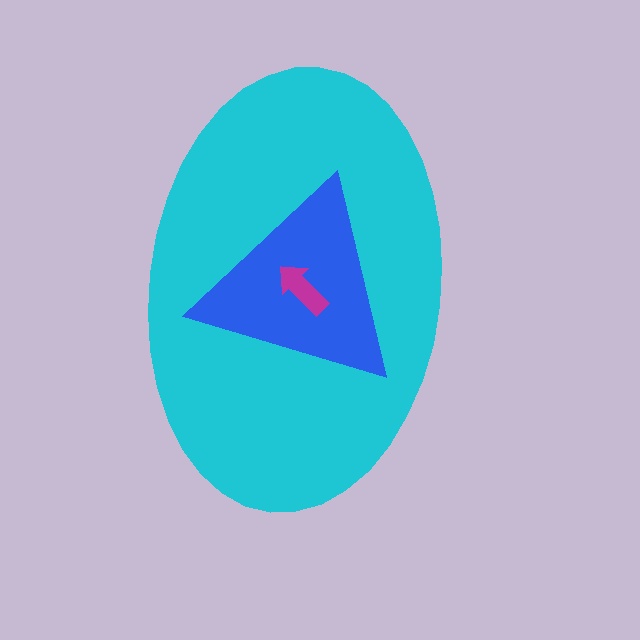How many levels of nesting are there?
3.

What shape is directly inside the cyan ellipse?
The blue triangle.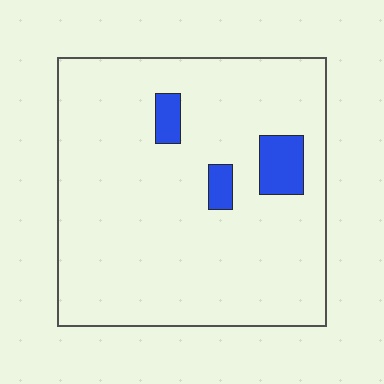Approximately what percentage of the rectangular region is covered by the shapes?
Approximately 5%.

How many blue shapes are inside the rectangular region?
3.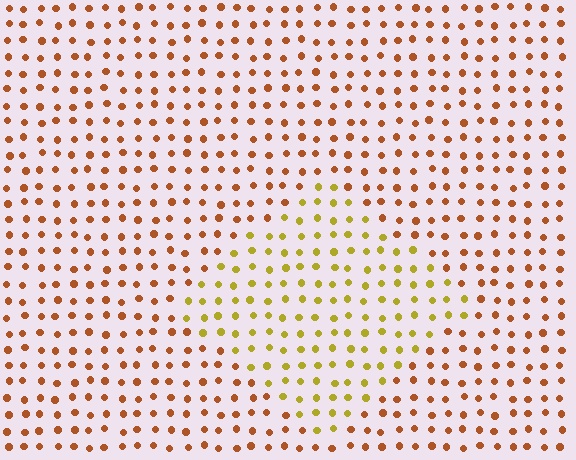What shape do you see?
I see a diamond.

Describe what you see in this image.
The image is filled with small brown elements in a uniform arrangement. A diamond-shaped region is visible where the elements are tinted to a slightly different hue, forming a subtle color boundary.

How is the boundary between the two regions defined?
The boundary is defined purely by a slight shift in hue (about 37 degrees). Spacing, size, and orientation are identical on both sides.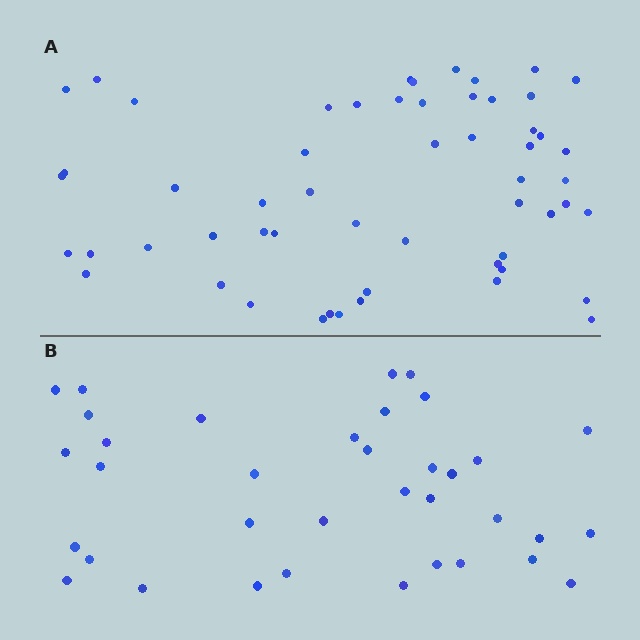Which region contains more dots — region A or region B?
Region A (the top region) has more dots.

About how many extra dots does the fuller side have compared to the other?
Region A has approximately 20 more dots than region B.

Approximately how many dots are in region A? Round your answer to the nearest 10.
About 60 dots. (The exact count is 56, which rounds to 60.)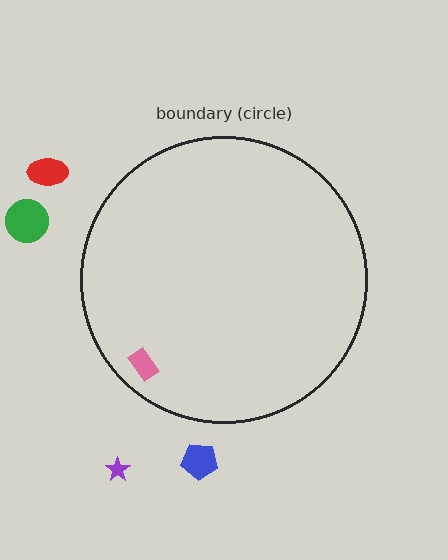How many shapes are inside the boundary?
1 inside, 4 outside.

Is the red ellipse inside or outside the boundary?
Outside.